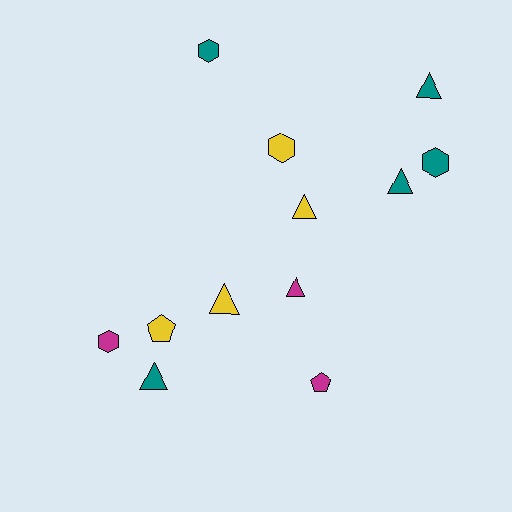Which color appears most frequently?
Teal, with 5 objects.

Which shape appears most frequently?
Triangle, with 6 objects.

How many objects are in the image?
There are 12 objects.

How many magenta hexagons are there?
There is 1 magenta hexagon.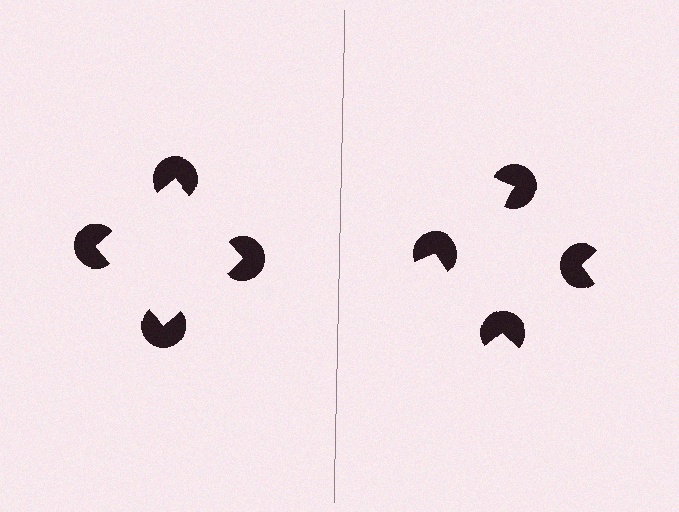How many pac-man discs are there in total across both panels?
8 — 4 on each side.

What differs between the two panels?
The pac-man discs are positioned identically on both sides; only the wedge orientations differ. On the left they align to a square; on the right they are misaligned.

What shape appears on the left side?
An illusory square.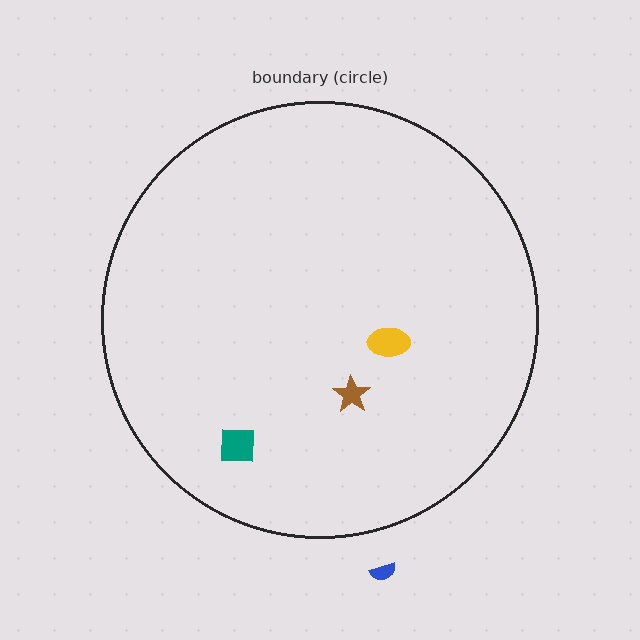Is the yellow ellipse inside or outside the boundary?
Inside.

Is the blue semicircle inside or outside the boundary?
Outside.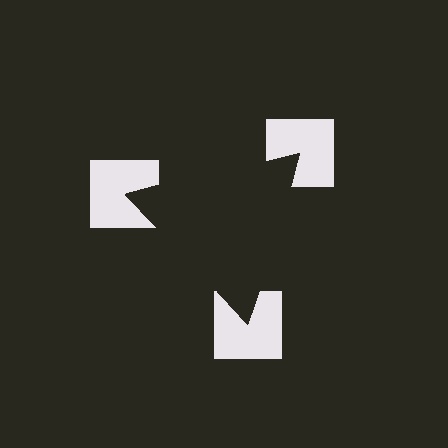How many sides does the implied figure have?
3 sides.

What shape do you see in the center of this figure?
An illusory triangle — its edges are inferred from the aligned wedge cuts in the notched squares, not physically drawn.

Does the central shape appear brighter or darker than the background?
It typically appears slightly darker than the background, even though no actual brightness change is drawn.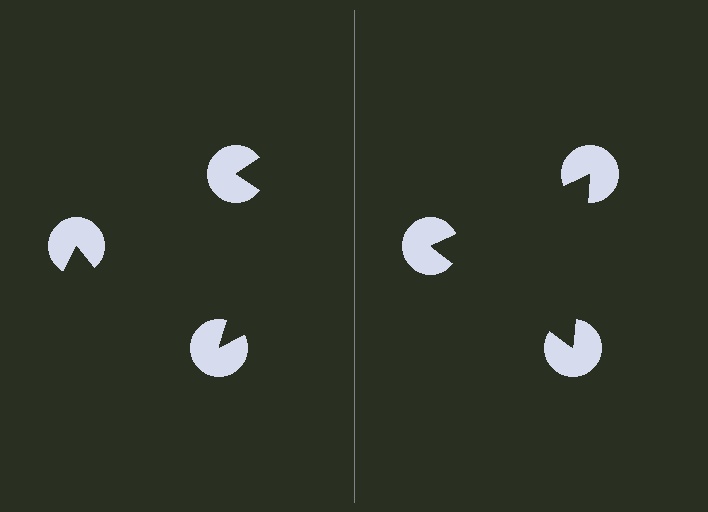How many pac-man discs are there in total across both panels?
6 — 3 on each side.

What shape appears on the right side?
An illusory triangle.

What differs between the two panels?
The pac-man discs are positioned identically on both sides; only the wedge orientations differ. On the right they align to a triangle; on the left they are misaligned.